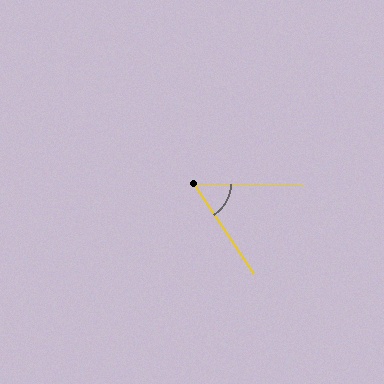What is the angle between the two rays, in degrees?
Approximately 56 degrees.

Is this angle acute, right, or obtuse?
It is acute.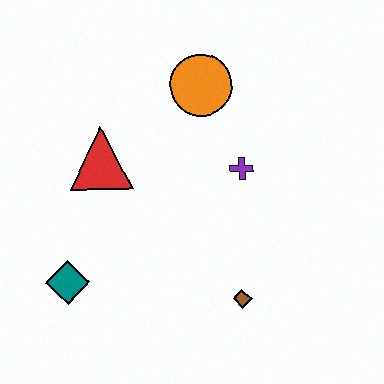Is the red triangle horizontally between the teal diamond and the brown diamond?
Yes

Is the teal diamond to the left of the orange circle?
Yes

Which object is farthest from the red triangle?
The brown diamond is farthest from the red triangle.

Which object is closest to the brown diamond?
The purple cross is closest to the brown diamond.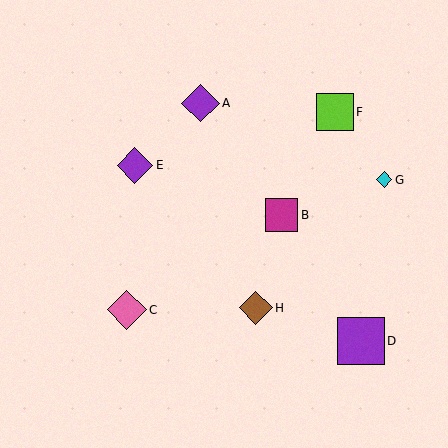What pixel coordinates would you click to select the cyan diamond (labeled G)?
Click at (384, 180) to select the cyan diamond G.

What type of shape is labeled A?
Shape A is a purple diamond.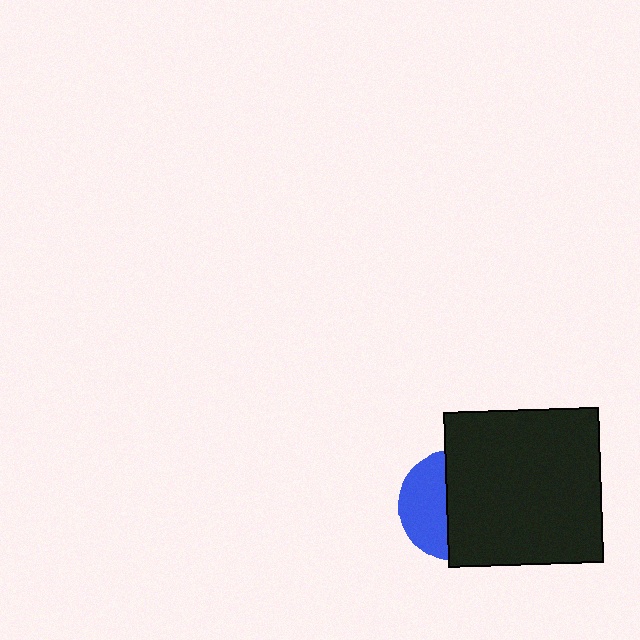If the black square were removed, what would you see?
You would see the complete blue circle.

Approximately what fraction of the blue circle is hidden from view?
Roughly 59% of the blue circle is hidden behind the black square.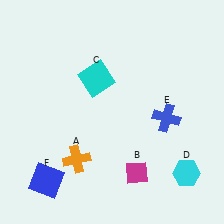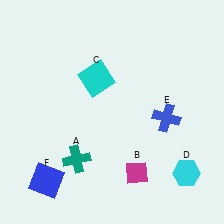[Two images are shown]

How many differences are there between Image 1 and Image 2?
There is 1 difference between the two images.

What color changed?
The cross (A) changed from orange in Image 1 to teal in Image 2.